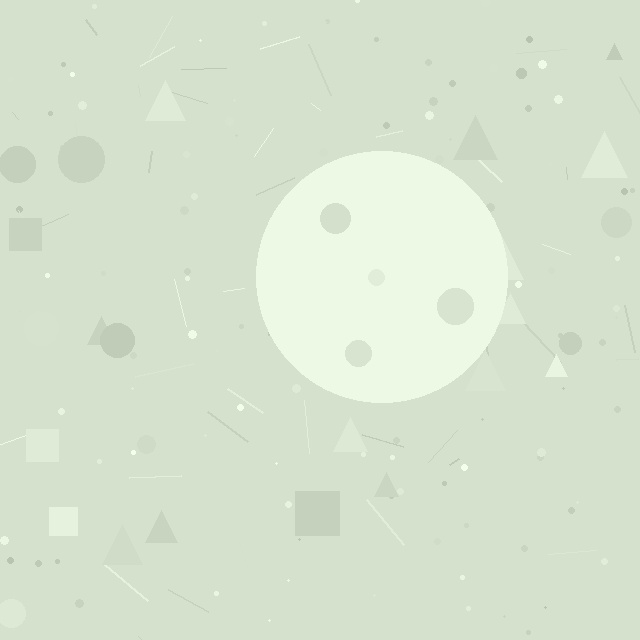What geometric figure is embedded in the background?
A circle is embedded in the background.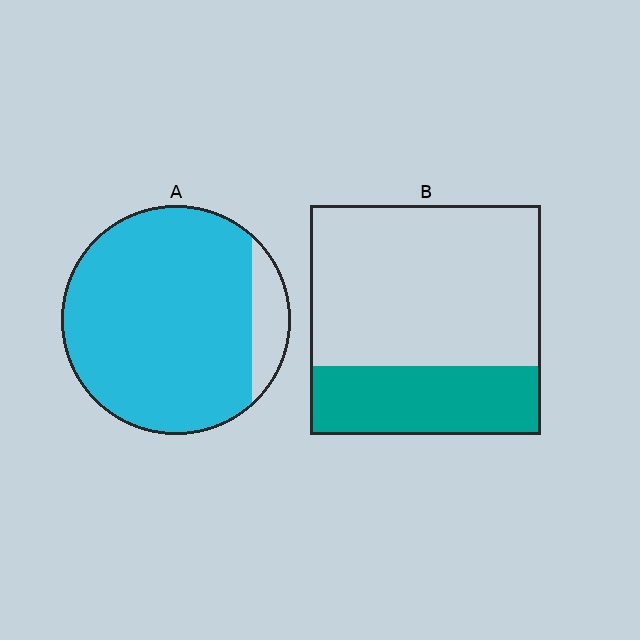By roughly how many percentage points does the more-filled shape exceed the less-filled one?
By roughly 60 percentage points (A over B).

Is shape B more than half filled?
No.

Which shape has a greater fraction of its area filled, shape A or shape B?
Shape A.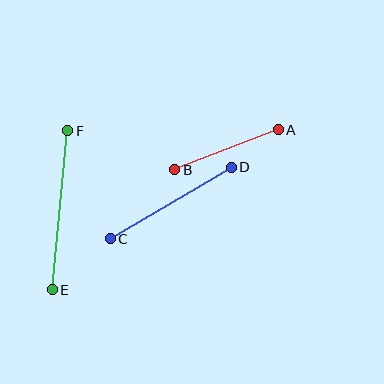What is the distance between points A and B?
The distance is approximately 111 pixels.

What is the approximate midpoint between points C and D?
The midpoint is at approximately (171, 203) pixels.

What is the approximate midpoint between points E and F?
The midpoint is at approximately (60, 210) pixels.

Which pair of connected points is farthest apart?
Points E and F are farthest apart.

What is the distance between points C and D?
The distance is approximately 141 pixels.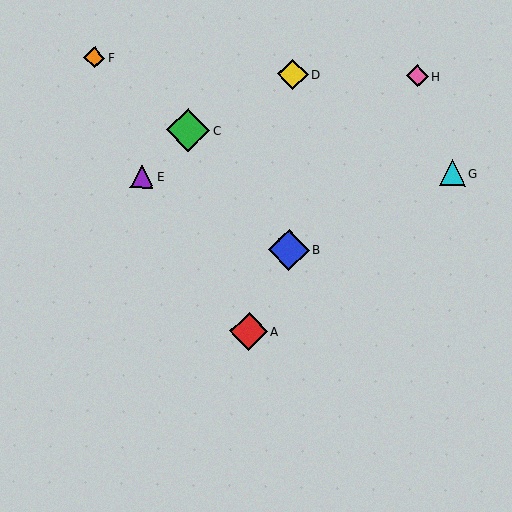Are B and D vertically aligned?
Yes, both are at x≈289.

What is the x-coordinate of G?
Object G is at x≈452.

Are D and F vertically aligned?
No, D is at x≈293 and F is at x≈94.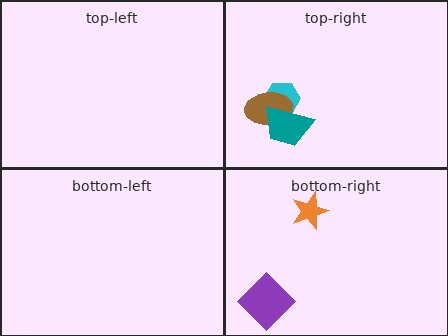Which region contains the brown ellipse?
The top-right region.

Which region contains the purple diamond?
The bottom-right region.